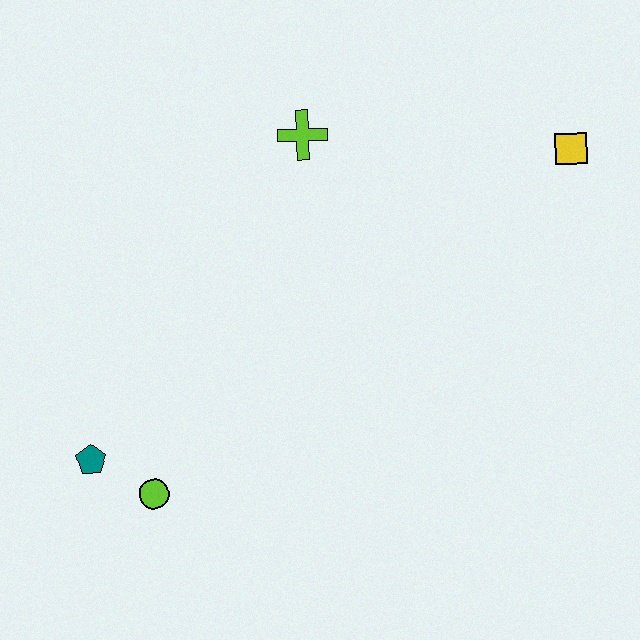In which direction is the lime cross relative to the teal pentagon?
The lime cross is above the teal pentagon.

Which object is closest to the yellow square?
The lime cross is closest to the yellow square.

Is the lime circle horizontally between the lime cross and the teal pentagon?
Yes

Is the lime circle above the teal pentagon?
No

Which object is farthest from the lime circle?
The yellow square is farthest from the lime circle.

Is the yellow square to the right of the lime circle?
Yes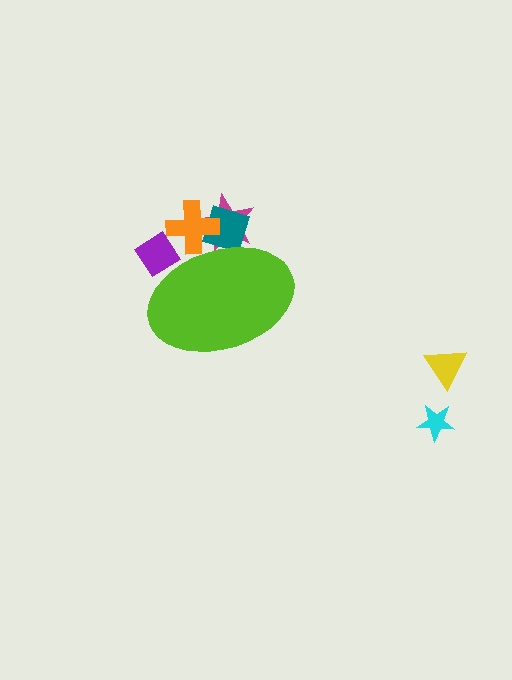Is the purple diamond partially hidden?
Yes, the purple diamond is partially hidden behind the lime ellipse.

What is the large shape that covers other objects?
A lime ellipse.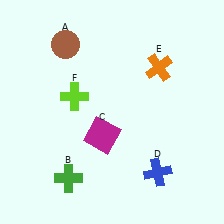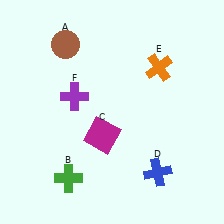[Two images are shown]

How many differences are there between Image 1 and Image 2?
There is 1 difference between the two images.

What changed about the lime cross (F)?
In Image 1, F is lime. In Image 2, it changed to purple.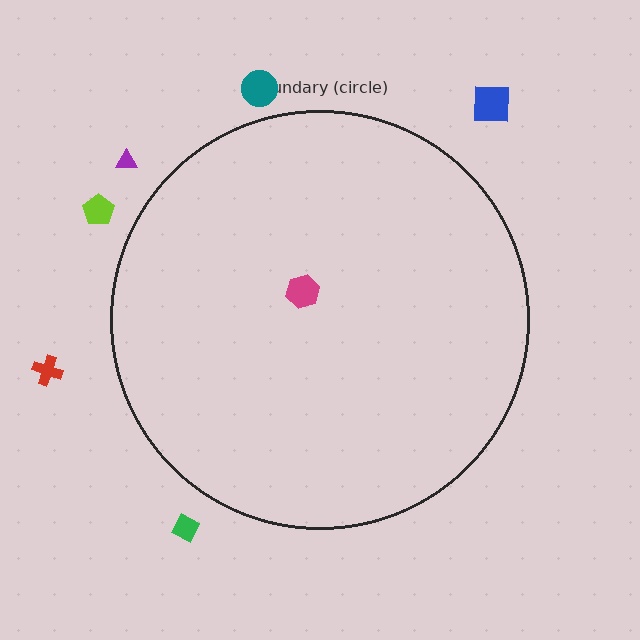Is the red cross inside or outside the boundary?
Outside.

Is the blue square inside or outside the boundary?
Outside.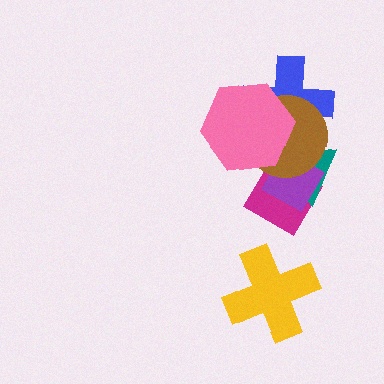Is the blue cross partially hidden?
Yes, it is partially covered by another shape.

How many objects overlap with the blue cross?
3 objects overlap with the blue cross.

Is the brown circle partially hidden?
Yes, it is partially covered by another shape.